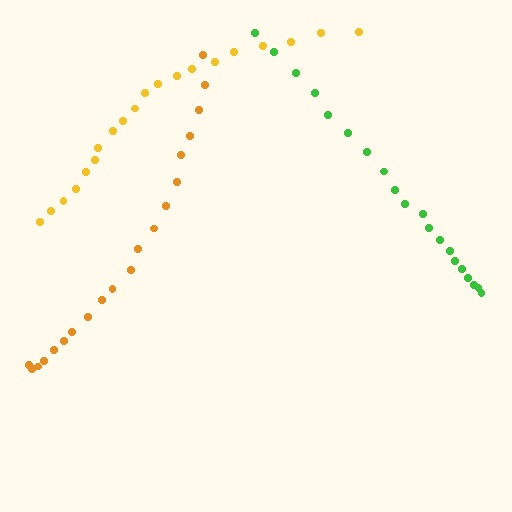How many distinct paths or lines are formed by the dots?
There are 3 distinct paths.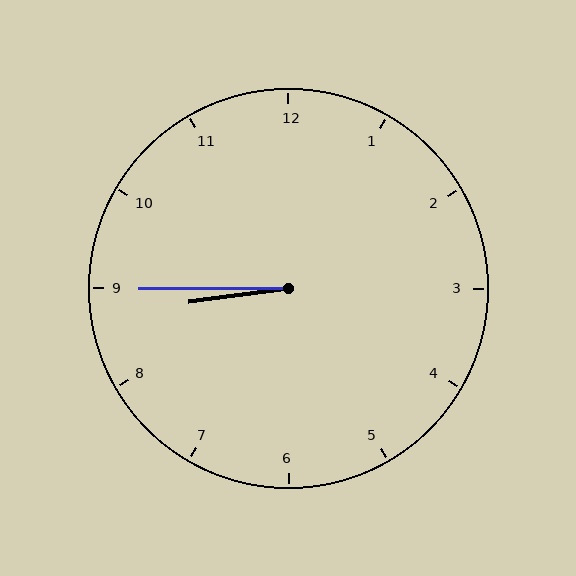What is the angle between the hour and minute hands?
Approximately 8 degrees.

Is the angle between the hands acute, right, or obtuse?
It is acute.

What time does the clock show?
8:45.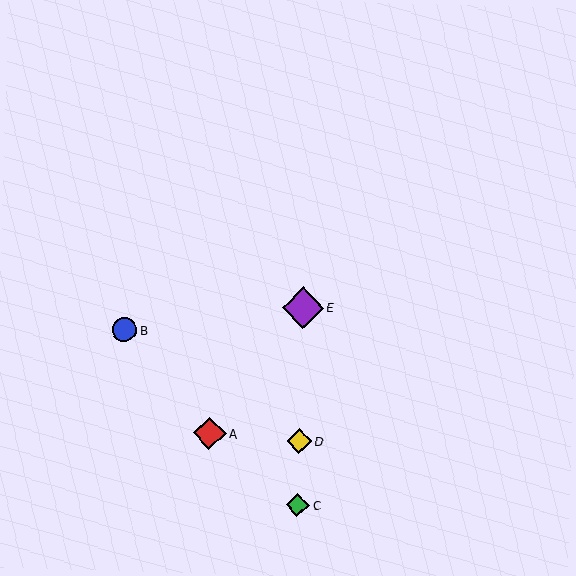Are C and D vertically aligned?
Yes, both are at x≈297.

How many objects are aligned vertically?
3 objects (C, D, E) are aligned vertically.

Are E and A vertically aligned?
No, E is at x≈303 and A is at x≈210.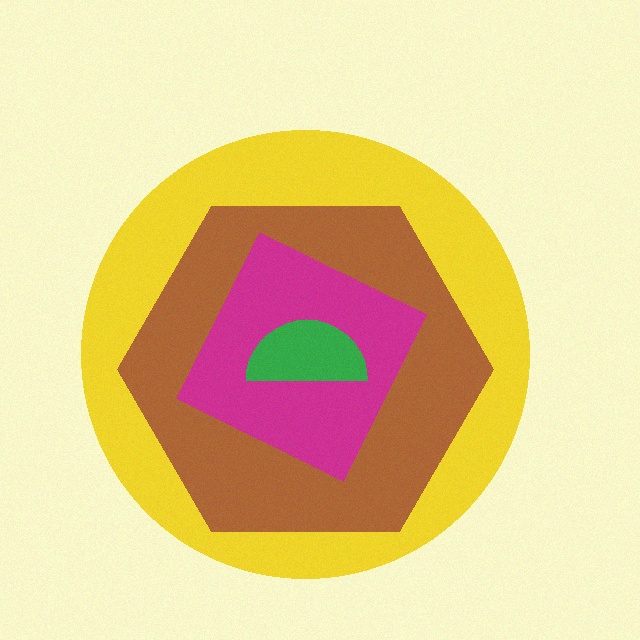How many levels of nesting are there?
4.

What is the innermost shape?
The green semicircle.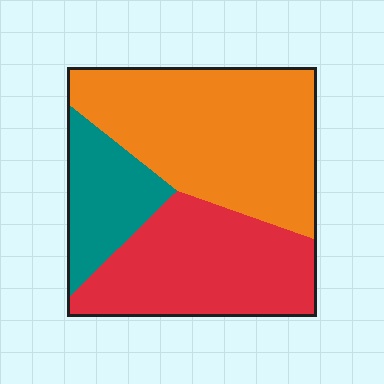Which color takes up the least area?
Teal, at roughly 15%.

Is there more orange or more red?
Orange.